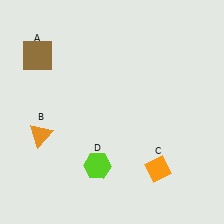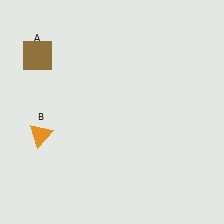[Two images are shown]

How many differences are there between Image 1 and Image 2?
There are 2 differences between the two images.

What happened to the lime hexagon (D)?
The lime hexagon (D) was removed in Image 2. It was in the bottom-left area of Image 1.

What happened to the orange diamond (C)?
The orange diamond (C) was removed in Image 2. It was in the bottom-right area of Image 1.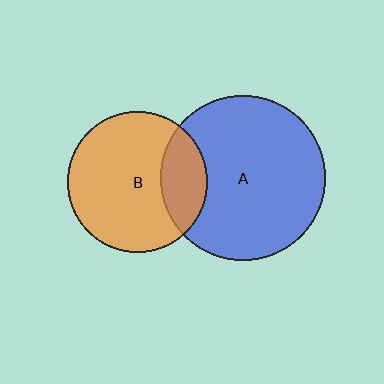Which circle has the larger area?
Circle A (blue).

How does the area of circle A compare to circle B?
Approximately 1.4 times.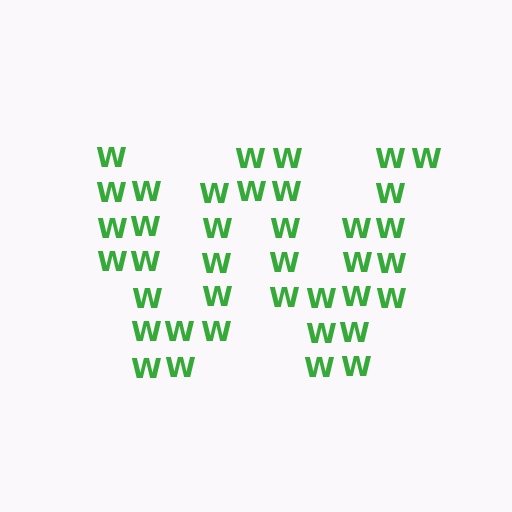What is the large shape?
The large shape is the letter W.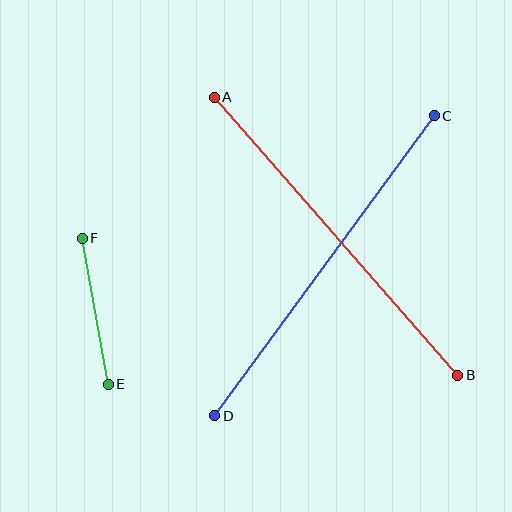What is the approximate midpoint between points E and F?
The midpoint is at approximately (95, 311) pixels.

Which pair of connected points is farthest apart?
Points C and D are farthest apart.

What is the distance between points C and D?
The distance is approximately 372 pixels.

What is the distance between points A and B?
The distance is approximately 369 pixels.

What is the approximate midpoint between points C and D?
The midpoint is at approximately (324, 266) pixels.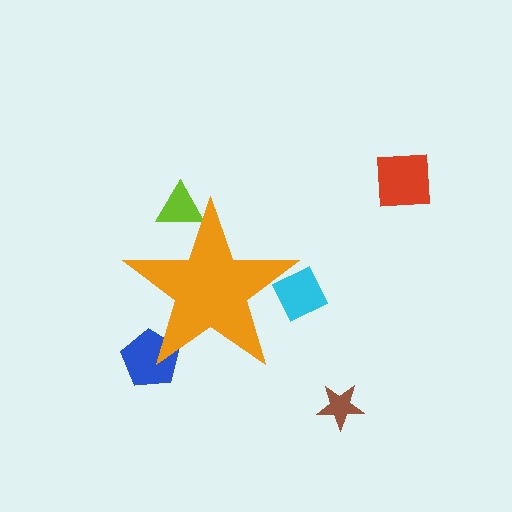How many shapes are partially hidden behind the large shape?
3 shapes are partially hidden.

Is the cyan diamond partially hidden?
Yes, the cyan diamond is partially hidden behind the orange star.